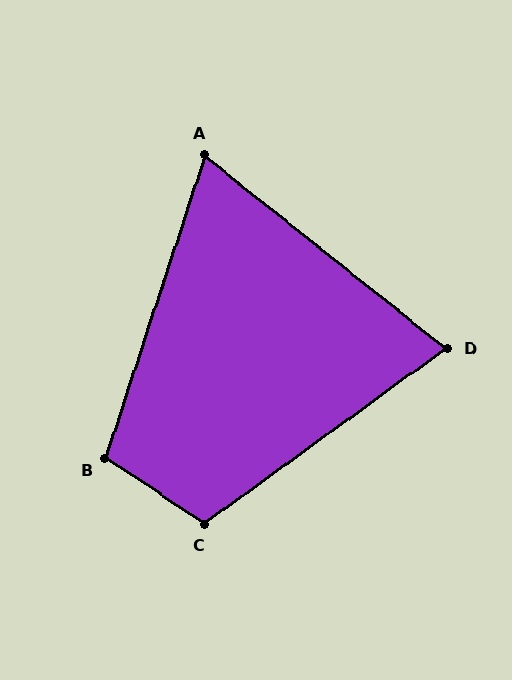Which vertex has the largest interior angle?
C, at approximately 110 degrees.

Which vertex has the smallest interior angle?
A, at approximately 70 degrees.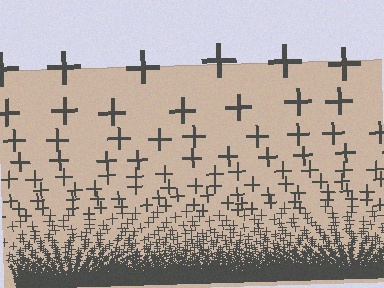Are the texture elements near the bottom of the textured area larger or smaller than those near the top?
Smaller. The gradient is inverted — elements near the bottom are smaller and denser.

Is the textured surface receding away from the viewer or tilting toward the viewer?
The surface appears to tilt toward the viewer. Texture elements get larger and sparser toward the top.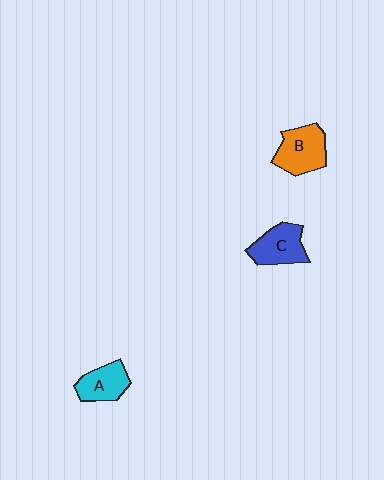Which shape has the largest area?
Shape B (orange).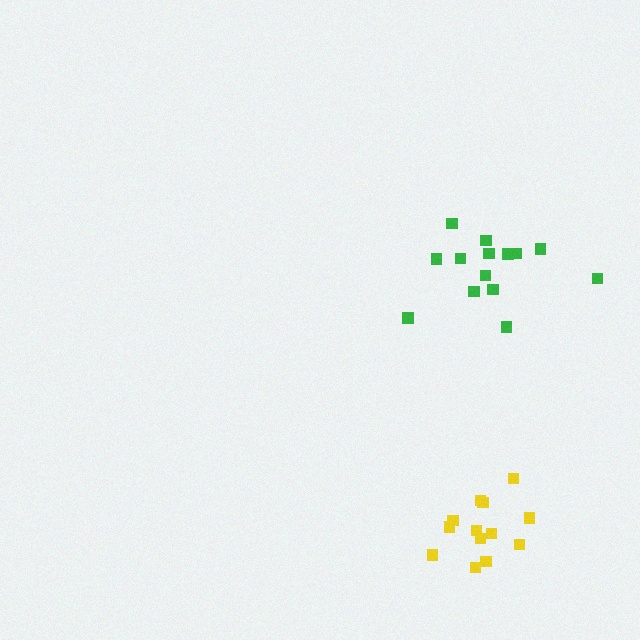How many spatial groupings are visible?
There are 2 spatial groupings.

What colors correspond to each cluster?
The clusters are colored: green, yellow.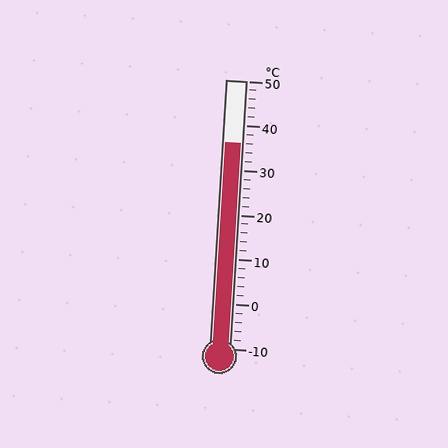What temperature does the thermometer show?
The thermometer shows approximately 36°C.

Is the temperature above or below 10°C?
The temperature is above 10°C.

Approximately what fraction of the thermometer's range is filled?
The thermometer is filled to approximately 75% of its range.